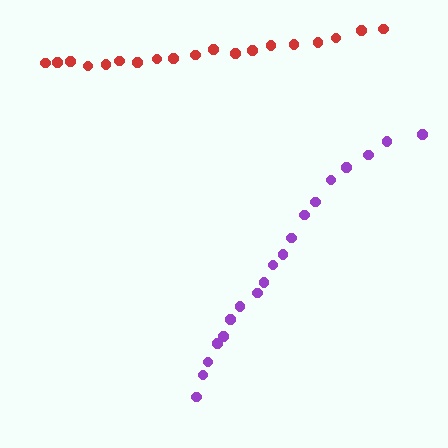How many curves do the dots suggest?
There are 2 distinct paths.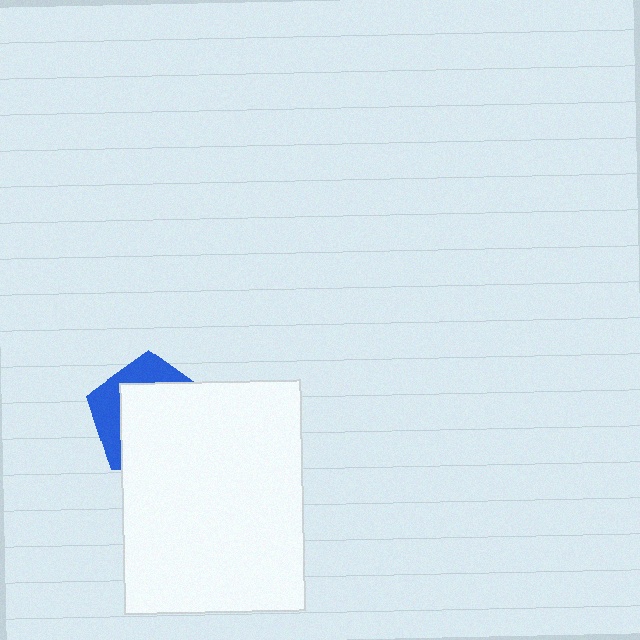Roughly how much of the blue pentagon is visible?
A small part of it is visible (roughly 33%).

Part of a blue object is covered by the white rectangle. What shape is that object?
It is a pentagon.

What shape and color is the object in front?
The object in front is a white rectangle.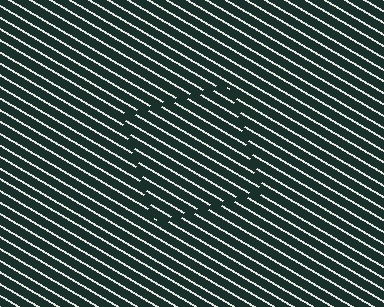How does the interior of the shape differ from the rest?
The interior of the shape contains the same grating, shifted by half a period — the contour is defined by the phase discontinuity where line-ends from the inner and outer gratings abut.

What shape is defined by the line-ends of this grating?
An illusory square. The interior of the shape contains the same grating, shifted by half a period — the contour is defined by the phase discontinuity where line-ends from the inner and outer gratings abut.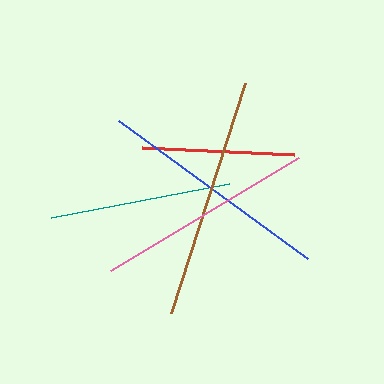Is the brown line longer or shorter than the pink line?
The brown line is longer than the pink line.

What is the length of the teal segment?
The teal segment is approximately 181 pixels long.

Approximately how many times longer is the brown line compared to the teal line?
The brown line is approximately 1.3 times the length of the teal line.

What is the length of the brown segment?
The brown segment is approximately 241 pixels long.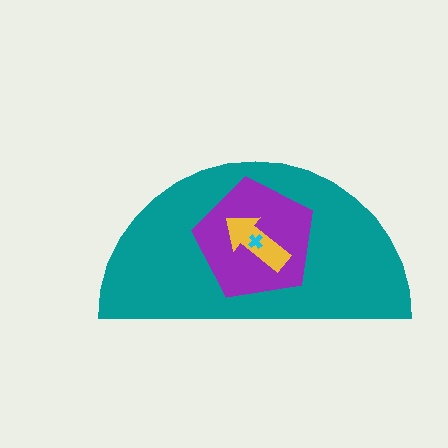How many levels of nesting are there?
4.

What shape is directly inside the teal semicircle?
The purple pentagon.